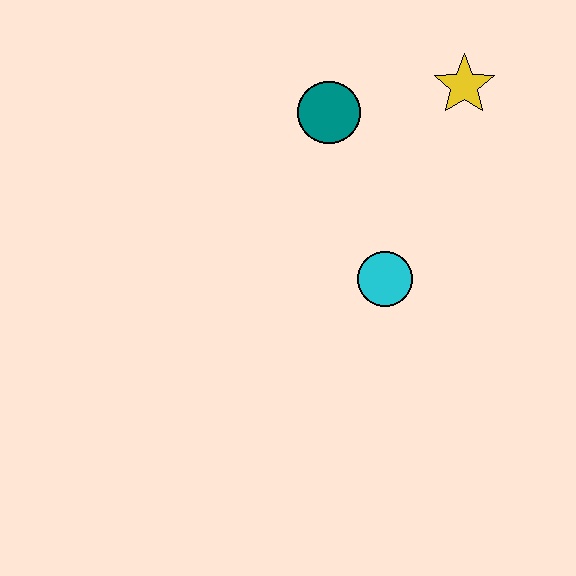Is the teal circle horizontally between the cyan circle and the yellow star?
No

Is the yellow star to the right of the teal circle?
Yes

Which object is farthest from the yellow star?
The cyan circle is farthest from the yellow star.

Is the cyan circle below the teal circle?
Yes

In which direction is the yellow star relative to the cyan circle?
The yellow star is above the cyan circle.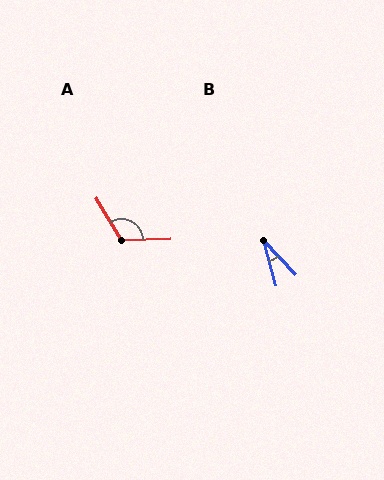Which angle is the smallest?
B, at approximately 27 degrees.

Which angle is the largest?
A, at approximately 120 degrees.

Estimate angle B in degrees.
Approximately 27 degrees.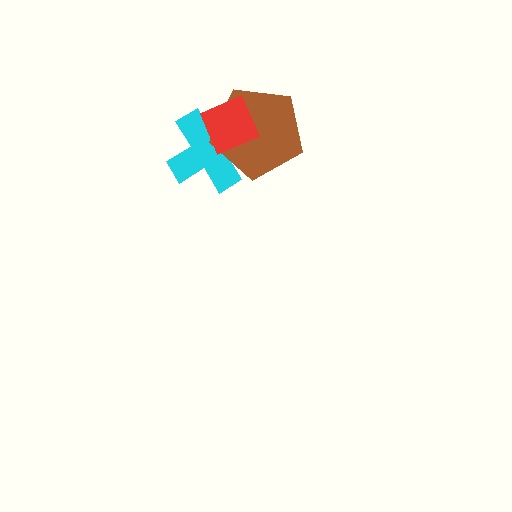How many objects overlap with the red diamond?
2 objects overlap with the red diamond.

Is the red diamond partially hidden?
No, no other shape covers it.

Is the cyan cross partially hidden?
Yes, it is partially covered by another shape.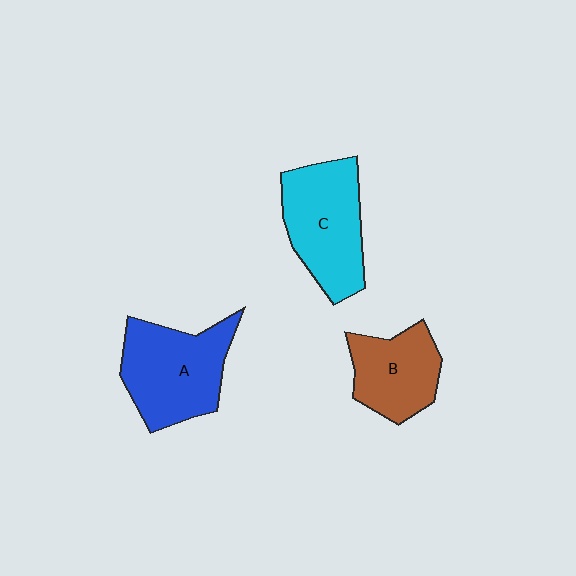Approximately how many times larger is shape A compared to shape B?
Approximately 1.4 times.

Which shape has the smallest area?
Shape B (brown).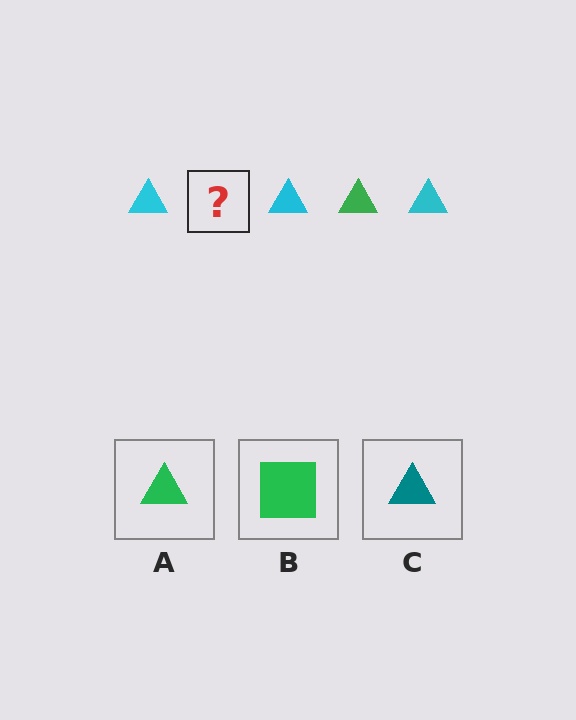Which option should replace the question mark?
Option A.